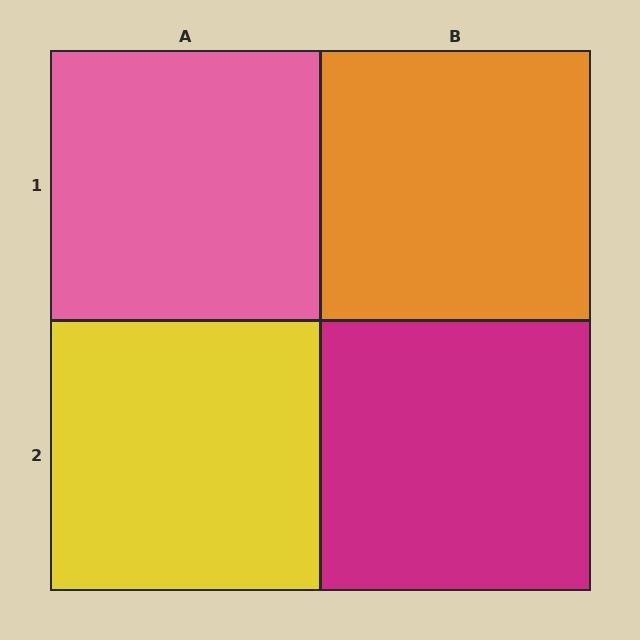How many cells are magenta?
1 cell is magenta.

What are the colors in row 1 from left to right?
Pink, orange.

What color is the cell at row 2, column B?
Magenta.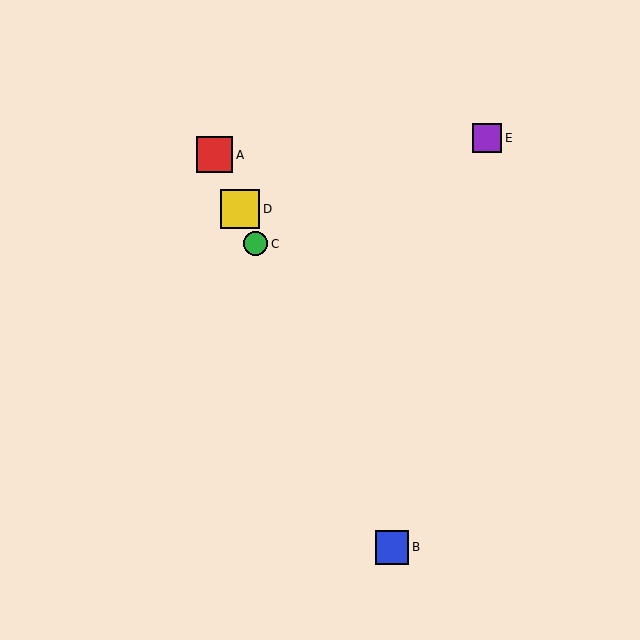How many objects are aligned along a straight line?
4 objects (A, B, C, D) are aligned along a straight line.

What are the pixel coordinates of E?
Object E is at (487, 139).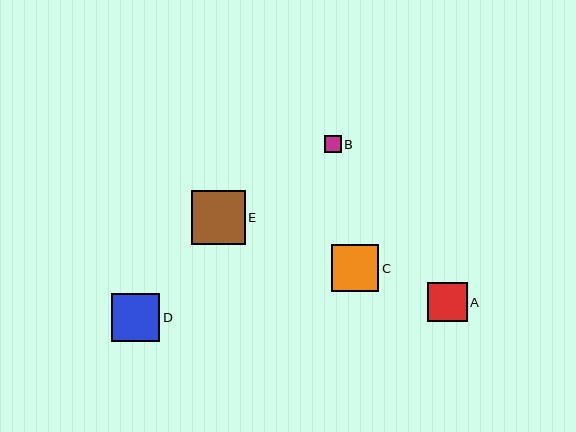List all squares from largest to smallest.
From largest to smallest: E, D, C, A, B.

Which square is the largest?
Square E is the largest with a size of approximately 54 pixels.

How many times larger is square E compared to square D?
Square E is approximately 1.1 times the size of square D.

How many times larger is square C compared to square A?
Square C is approximately 1.2 times the size of square A.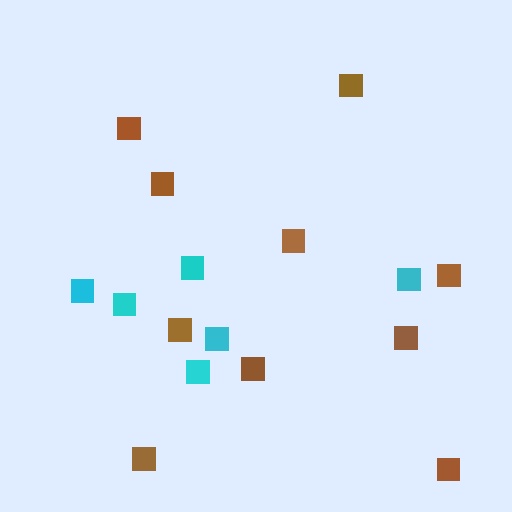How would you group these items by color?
There are 2 groups: one group of brown squares (10) and one group of cyan squares (6).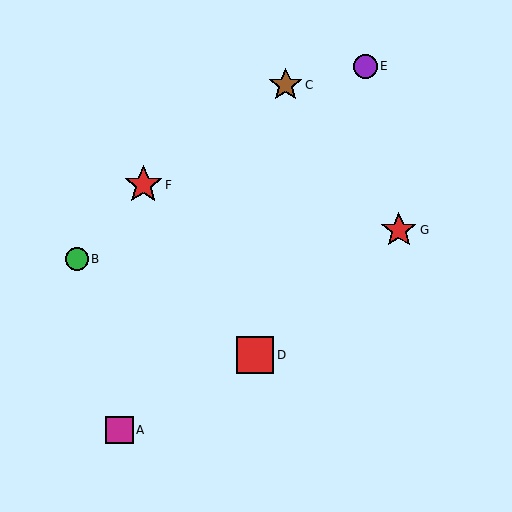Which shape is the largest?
The red star (labeled F) is the largest.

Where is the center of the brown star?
The center of the brown star is at (286, 85).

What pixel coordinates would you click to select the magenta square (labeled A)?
Click at (119, 430) to select the magenta square A.